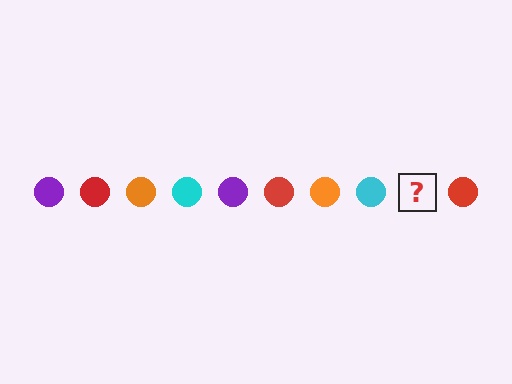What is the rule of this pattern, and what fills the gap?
The rule is that the pattern cycles through purple, red, orange, cyan circles. The gap should be filled with a purple circle.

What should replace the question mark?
The question mark should be replaced with a purple circle.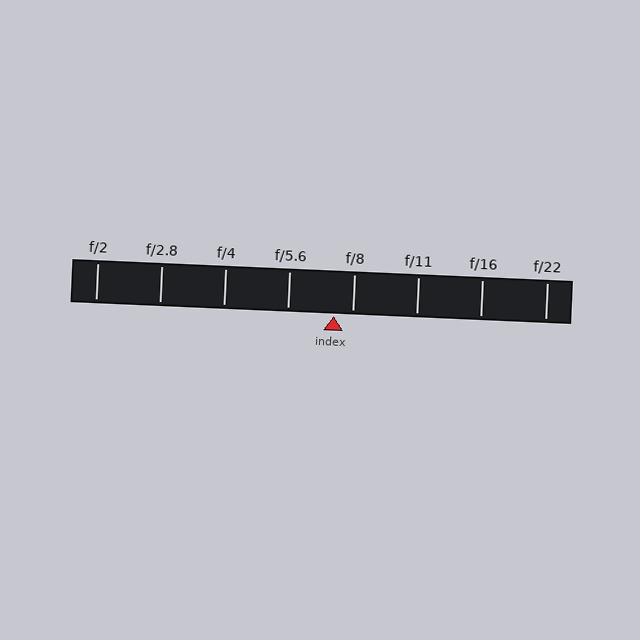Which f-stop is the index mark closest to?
The index mark is closest to f/8.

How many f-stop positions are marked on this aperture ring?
There are 8 f-stop positions marked.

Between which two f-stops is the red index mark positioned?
The index mark is between f/5.6 and f/8.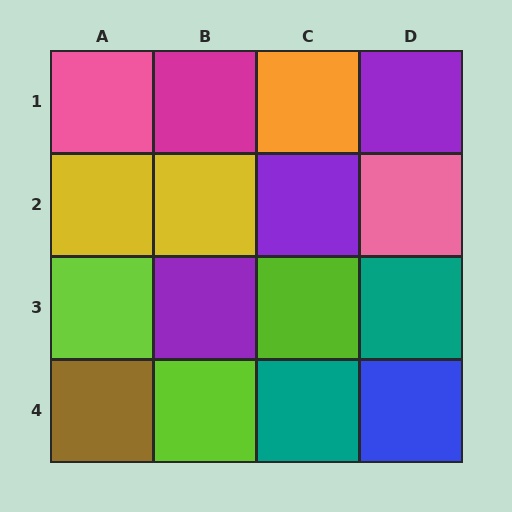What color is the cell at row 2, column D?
Pink.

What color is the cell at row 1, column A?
Pink.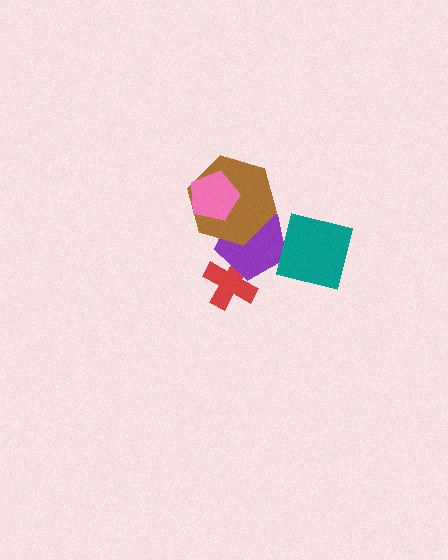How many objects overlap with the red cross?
1 object overlaps with the red cross.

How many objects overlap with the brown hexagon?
2 objects overlap with the brown hexagon.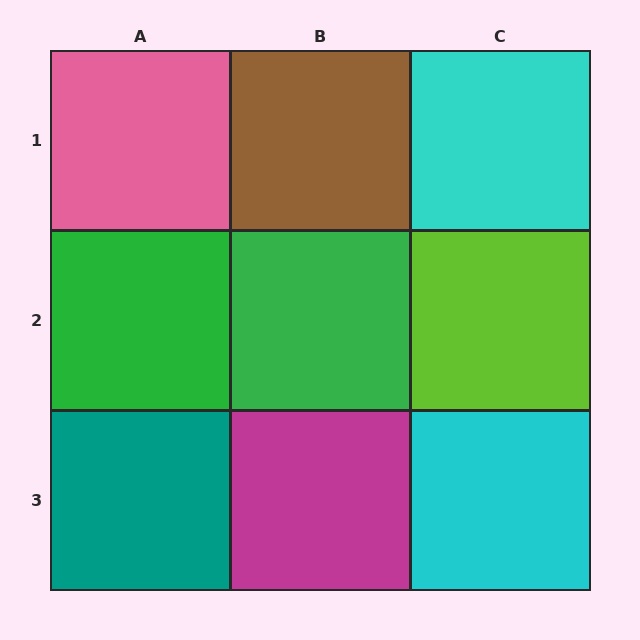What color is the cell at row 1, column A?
Pink.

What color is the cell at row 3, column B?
Magenta.